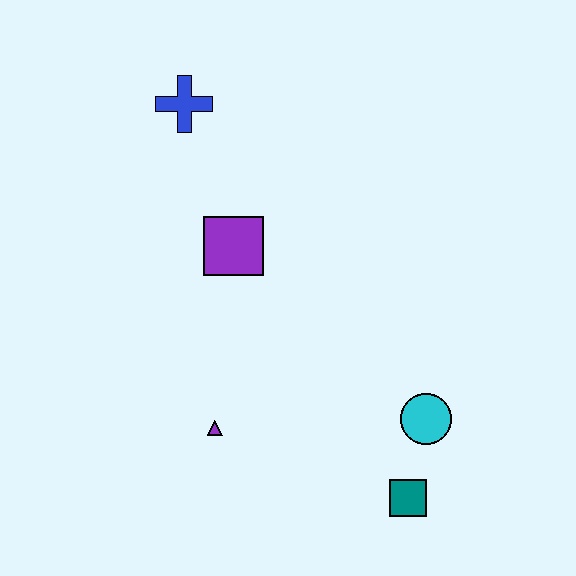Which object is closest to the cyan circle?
The teal square is closest to the cyan circle.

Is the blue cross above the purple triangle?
Yes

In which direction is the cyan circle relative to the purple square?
The cyan circle is to the right of the purple square.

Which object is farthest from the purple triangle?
The blue cross is farthest from the purple triangle.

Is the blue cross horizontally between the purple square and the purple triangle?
No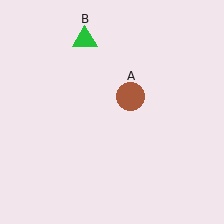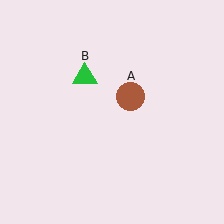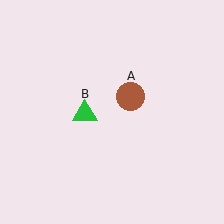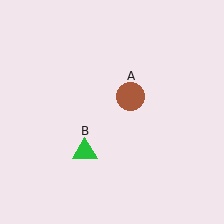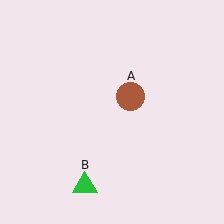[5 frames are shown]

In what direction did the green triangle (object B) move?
The green triangle (object B) moved down.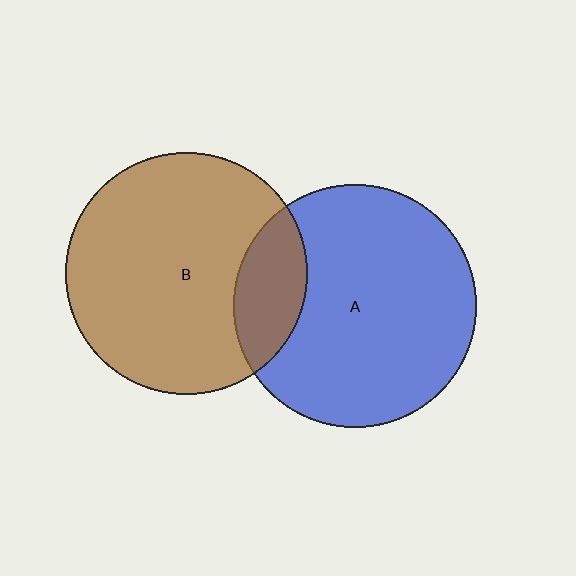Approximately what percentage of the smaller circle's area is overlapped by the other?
Approximately 20%.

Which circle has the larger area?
Circle A (blue).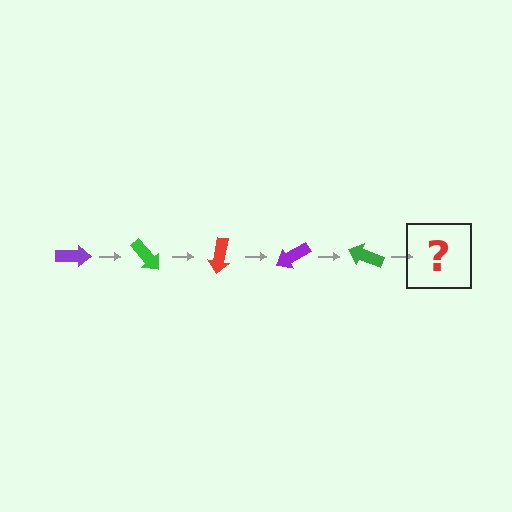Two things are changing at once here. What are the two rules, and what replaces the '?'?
The two rules are that it rotates 50 degrees each step and the color cycles through purple, green, and red. The '?' should be a red arrow, rotated 250 degrees from the start.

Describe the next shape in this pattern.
It should be a red arrow, rotated 250 degrees from the start.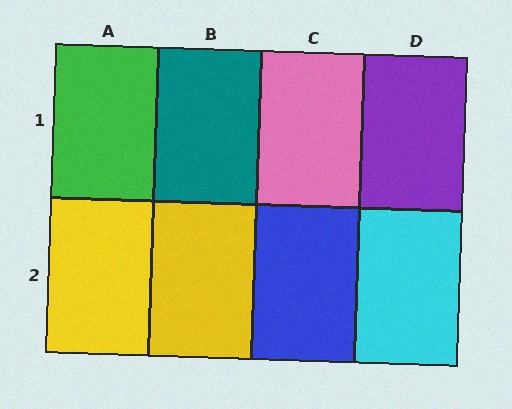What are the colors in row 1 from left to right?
Green, teal, pink, purple.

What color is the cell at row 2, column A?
Yellow.